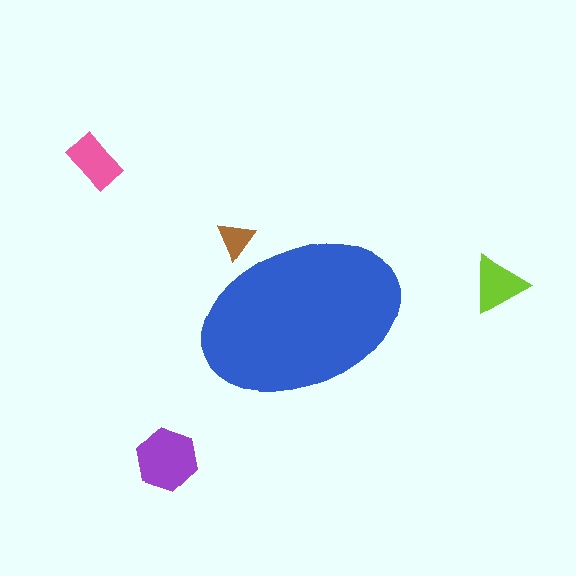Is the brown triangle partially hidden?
Yes, the brown triangle is partially hidden behind the blue ellipse.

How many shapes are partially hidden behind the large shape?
1 shape is partially hidden.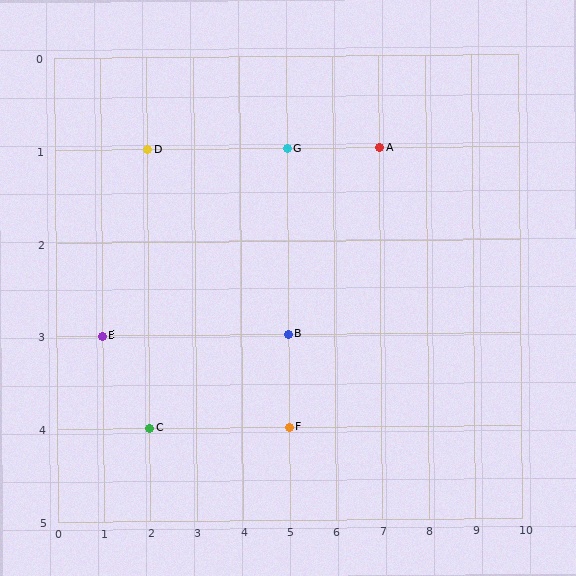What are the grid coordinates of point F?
Point F is at grid coordinates (5, 4).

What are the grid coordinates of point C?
Point C is at grid coordinates (2, 4).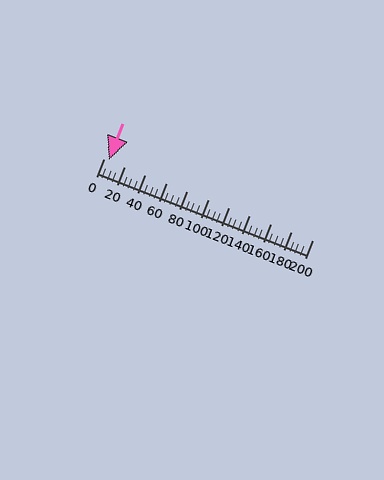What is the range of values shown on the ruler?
The ruler shows values from 0 to 200.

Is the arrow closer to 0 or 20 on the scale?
The arrow is closer to 0.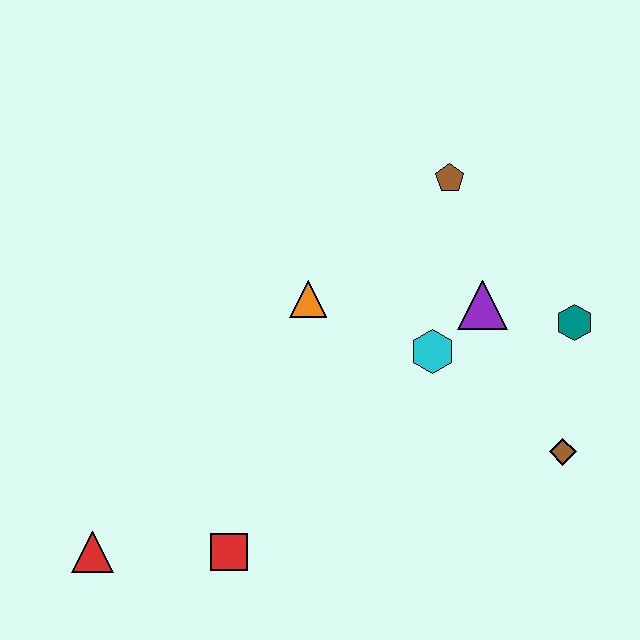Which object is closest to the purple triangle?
The cyan hexagon is closest to the purple triangle.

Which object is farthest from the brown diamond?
The red triangle is farthest from the brown diamond.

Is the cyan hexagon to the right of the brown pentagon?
No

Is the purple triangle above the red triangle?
Yes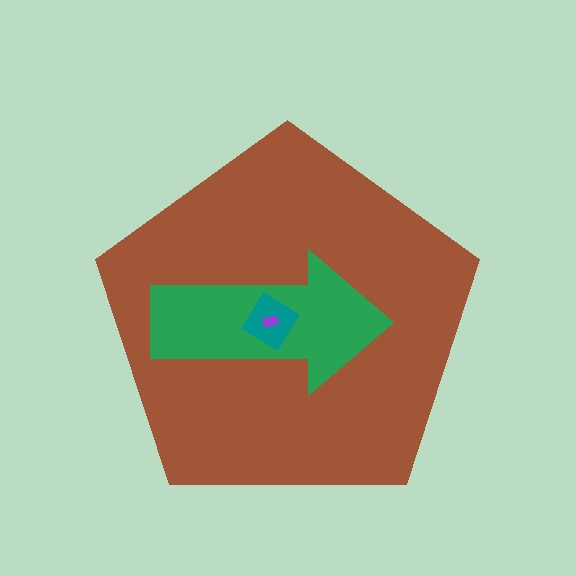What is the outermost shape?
The brown pentagon.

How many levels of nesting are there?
4.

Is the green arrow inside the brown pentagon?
Yes.